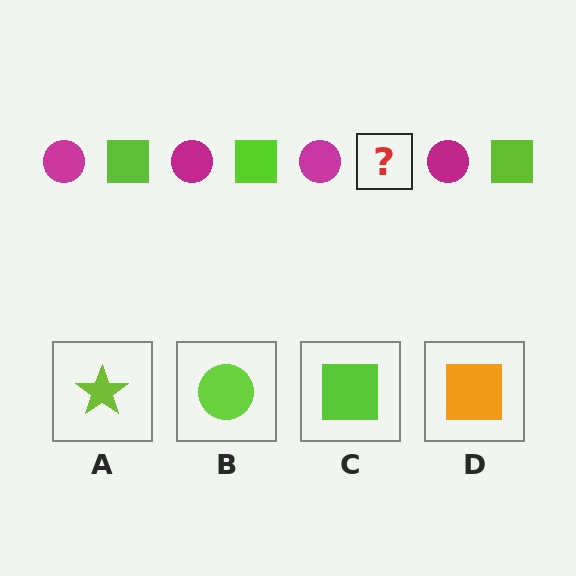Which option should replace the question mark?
Option C.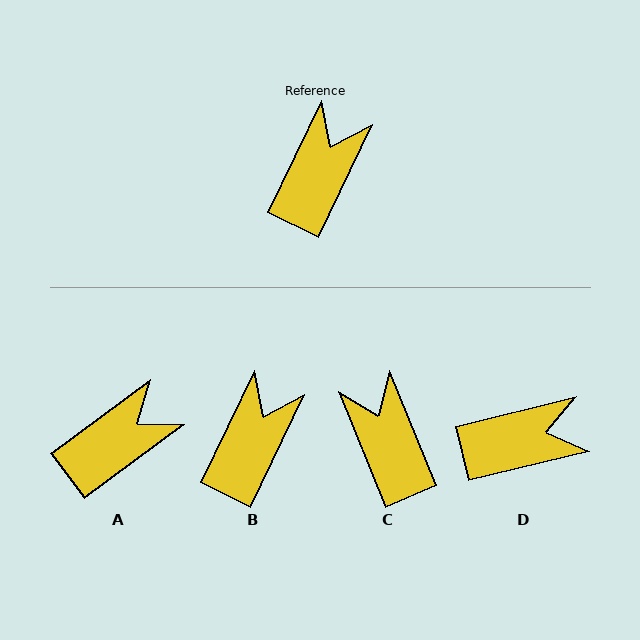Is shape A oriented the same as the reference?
No, it is off by about 28 degrees.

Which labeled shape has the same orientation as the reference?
B.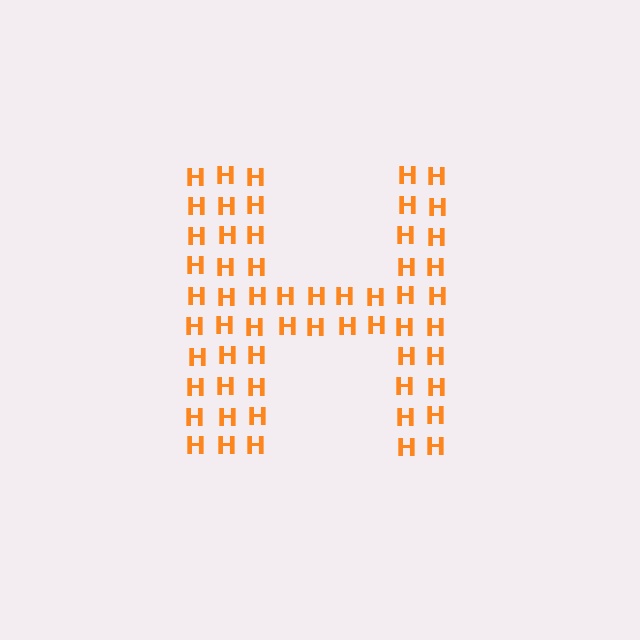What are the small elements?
The small elements are letter H's.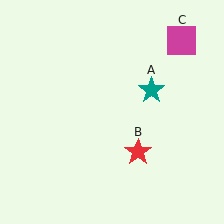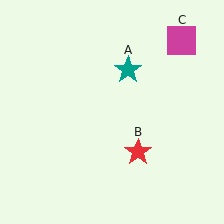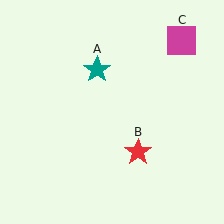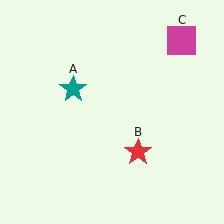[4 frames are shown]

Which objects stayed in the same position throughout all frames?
Red star (object B) and magenta square (object C) remained stationary.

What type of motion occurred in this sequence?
The teal star (object A) rotated counterclockwise around the center of the scene.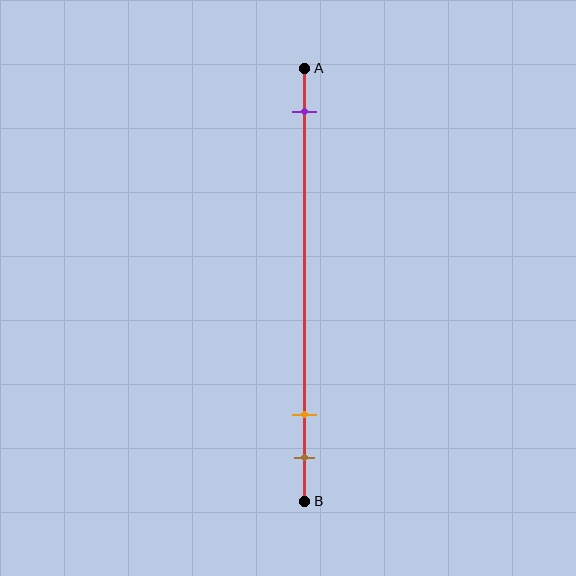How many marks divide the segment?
There are 3 marks dividing the segment.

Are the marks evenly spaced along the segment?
No, the marks are not evenly spaced.